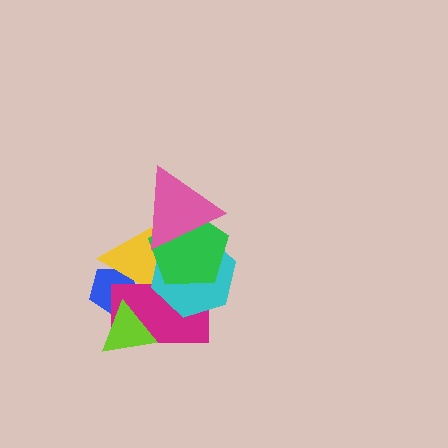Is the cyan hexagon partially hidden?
Yes, it is partially covered by another shape.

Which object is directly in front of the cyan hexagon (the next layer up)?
The green pentagon is directly in front of the cyan hexagon.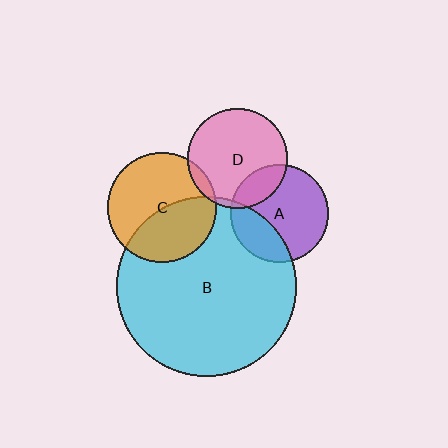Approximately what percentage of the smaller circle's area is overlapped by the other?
Approximately 40%.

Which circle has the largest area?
Circle B (cyan).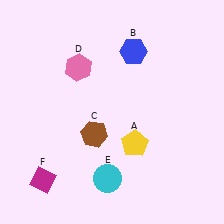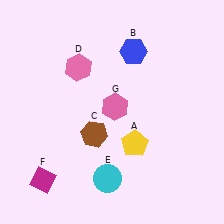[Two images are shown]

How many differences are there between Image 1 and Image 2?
There is 1 difference between the two images.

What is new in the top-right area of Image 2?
A pink hexagon (G) was added in the top-right area of Image 2.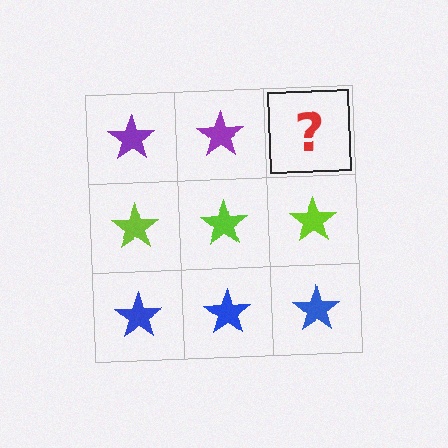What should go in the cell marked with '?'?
The missing cell should contain a purple star.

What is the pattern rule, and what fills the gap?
The rule is that each row has a consistent color. The gap should be filled with a purple star.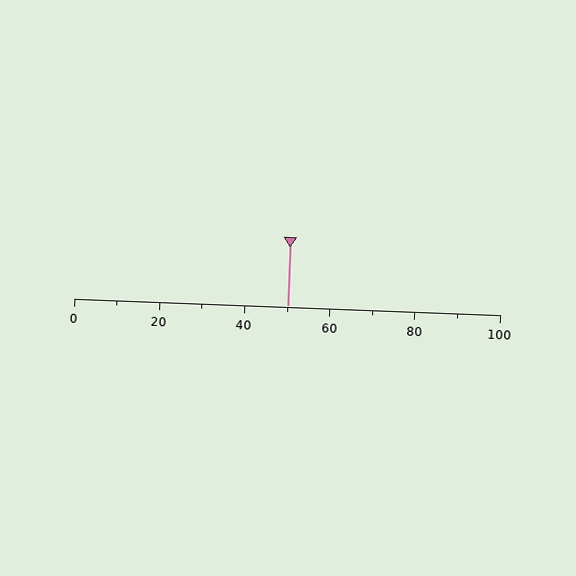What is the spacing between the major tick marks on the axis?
The major ticks are spaced 20 apart.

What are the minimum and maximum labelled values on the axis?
The axis runs from 0 to 100.